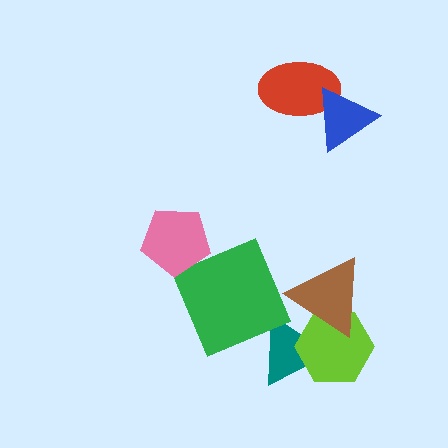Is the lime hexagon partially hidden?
Yes, it is partially covered by another shape.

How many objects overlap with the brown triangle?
2 objects overlap with the brown triangle.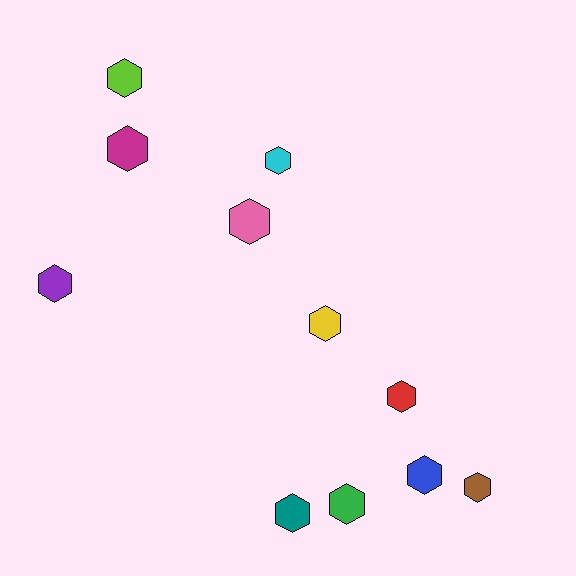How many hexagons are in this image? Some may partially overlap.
There are 11 hexagons.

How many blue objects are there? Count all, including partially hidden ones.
There is 1 blue object.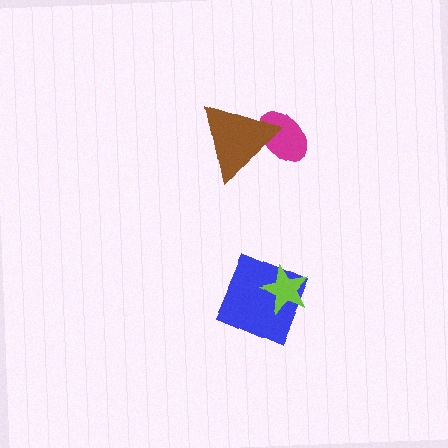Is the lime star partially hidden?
No, no other shape covers it.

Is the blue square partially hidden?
Yes, it is partially covered by another shape.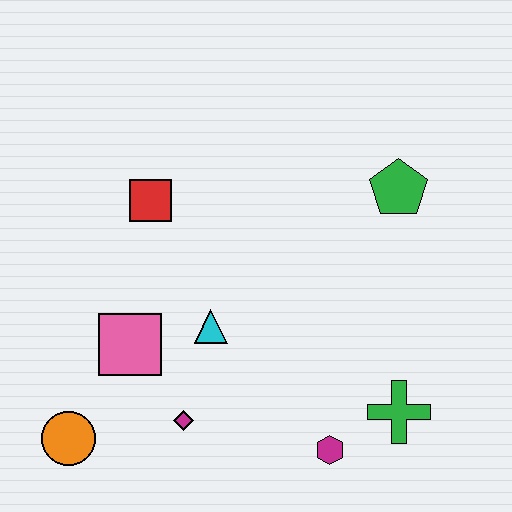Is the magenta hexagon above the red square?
No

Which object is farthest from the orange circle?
The green pentagon is farthest from the orange circle.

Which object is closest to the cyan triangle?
The pink square is closest to the cyan triangle.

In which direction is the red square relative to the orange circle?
The red square is above the orange circle.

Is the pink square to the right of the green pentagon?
No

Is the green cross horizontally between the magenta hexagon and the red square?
No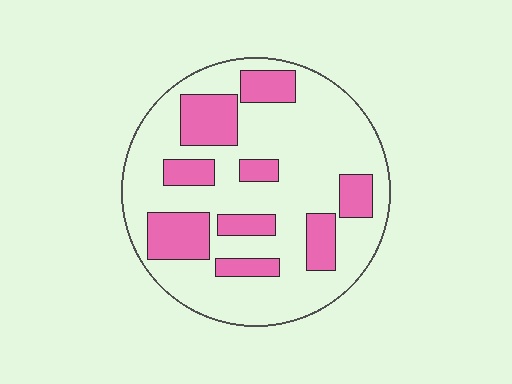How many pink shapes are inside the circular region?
9.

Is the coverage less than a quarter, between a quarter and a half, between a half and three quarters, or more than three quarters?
Between a quarter and a half.